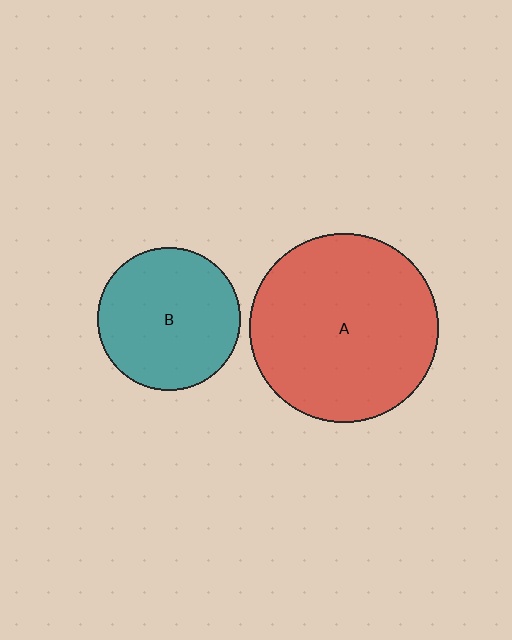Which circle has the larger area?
Circle A (red).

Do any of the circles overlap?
No, none of the circles overlap.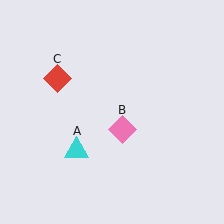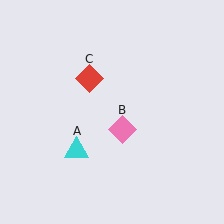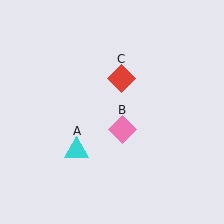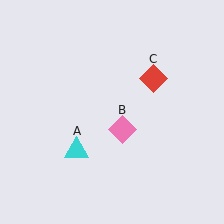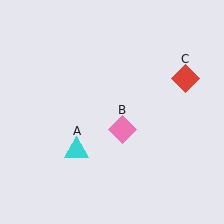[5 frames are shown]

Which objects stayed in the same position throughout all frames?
Cyan triangle (object A) and pink diamond (object B) remained stationary.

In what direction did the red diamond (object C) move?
The red diamond (object C) moved right.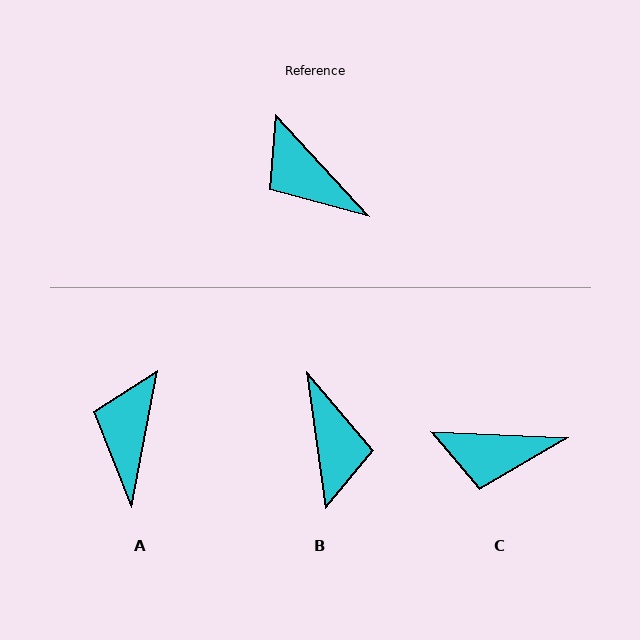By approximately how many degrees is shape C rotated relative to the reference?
Approximately 45 degrees counter-clockwise.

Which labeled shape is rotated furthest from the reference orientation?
B, about 145 degrees away.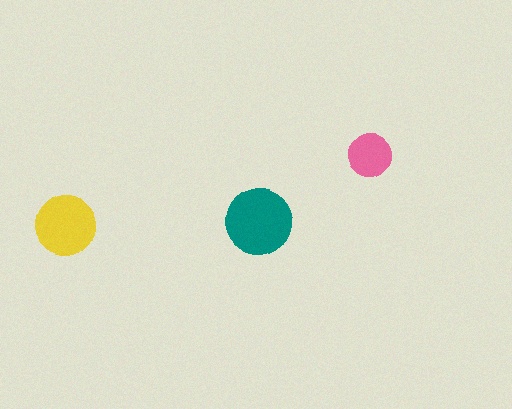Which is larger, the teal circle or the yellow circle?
The teal one.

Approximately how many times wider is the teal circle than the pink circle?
About 1.5 times wider.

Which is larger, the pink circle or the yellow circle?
The yellow one.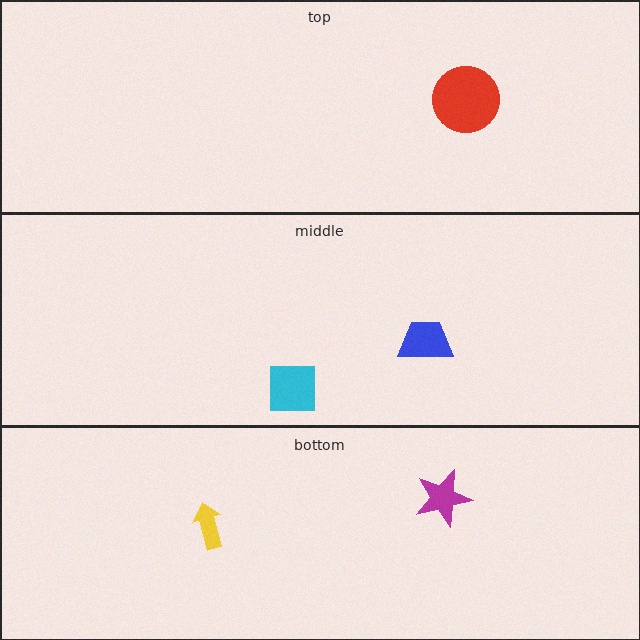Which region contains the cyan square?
The middle region.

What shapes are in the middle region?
The cyan square, the blue trapezoid.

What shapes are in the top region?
The red circle.